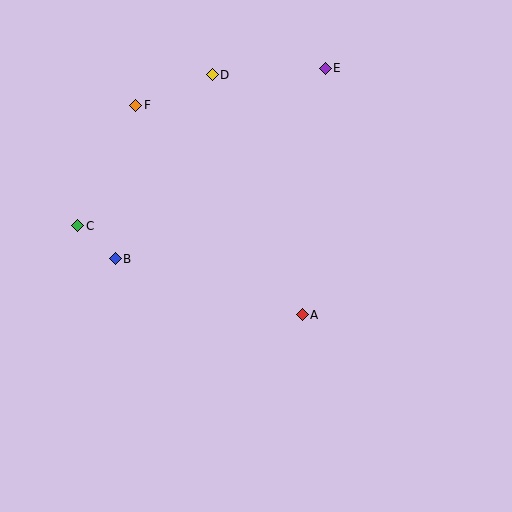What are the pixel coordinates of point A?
Point A is at (302, 315).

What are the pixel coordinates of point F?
Point F is at (136, 105).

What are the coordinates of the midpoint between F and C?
The midpoint between F and C is at (107, 166).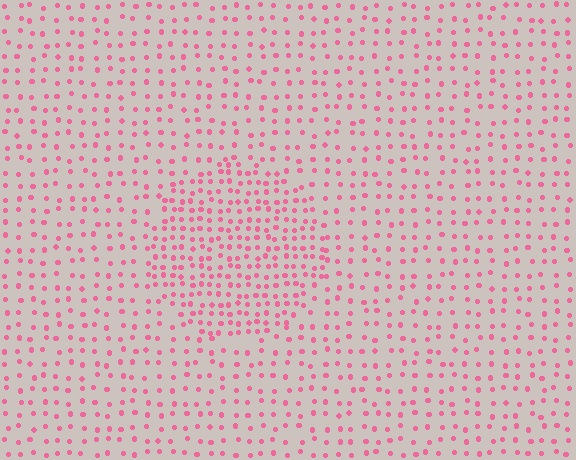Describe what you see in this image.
The image contains small pink elements arranged at two different densities. A circle-shaped region is visible where the elements are more densely packed than the surrounding area.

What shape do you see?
I see a circle.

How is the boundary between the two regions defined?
The boundary is defined by a change in element density (approximately 1.9x ratio). All elements are the same color, size, and shape.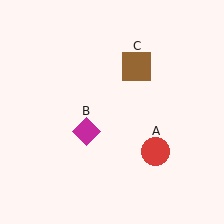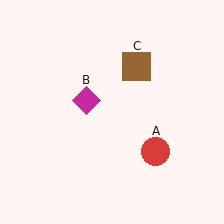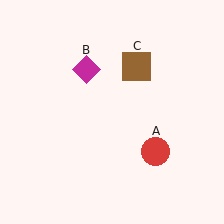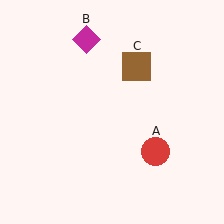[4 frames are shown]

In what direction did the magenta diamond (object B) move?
The magenta diamond (object B) moved up.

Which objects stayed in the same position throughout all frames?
Red circle (object A) and brown square (object C) remained stationary.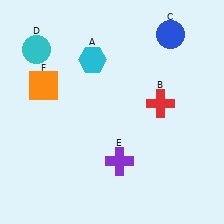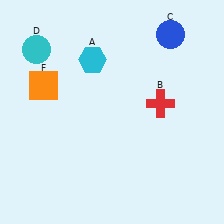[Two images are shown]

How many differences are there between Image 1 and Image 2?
There is 1 difference between the two images.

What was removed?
The purple cross (E) was removed in Image 2.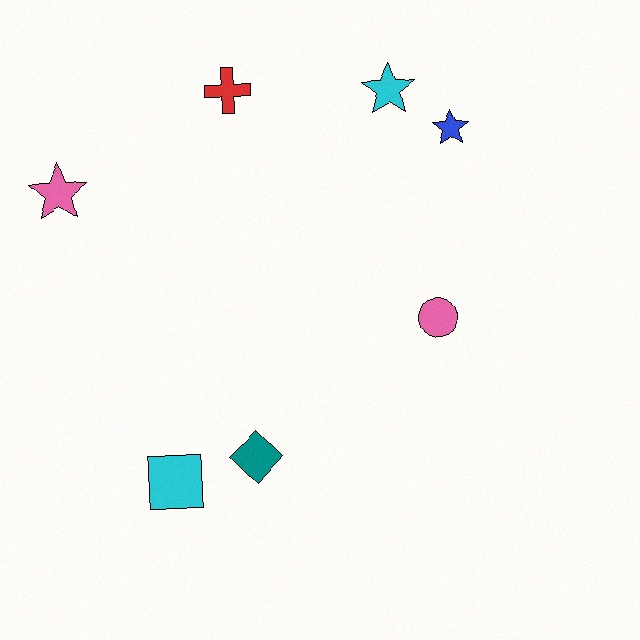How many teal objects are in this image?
There is 1 teal object.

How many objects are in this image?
There are 7 objects.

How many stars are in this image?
There are 3 stars.